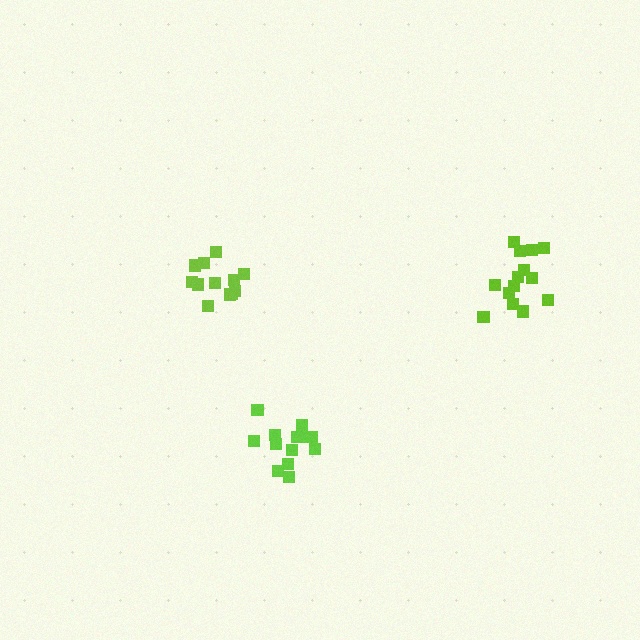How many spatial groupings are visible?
There are 3 spatial groupings.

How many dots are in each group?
Group 1: 12 dots, Group 2: 13 dots, Group 3: 14 dots (39 total).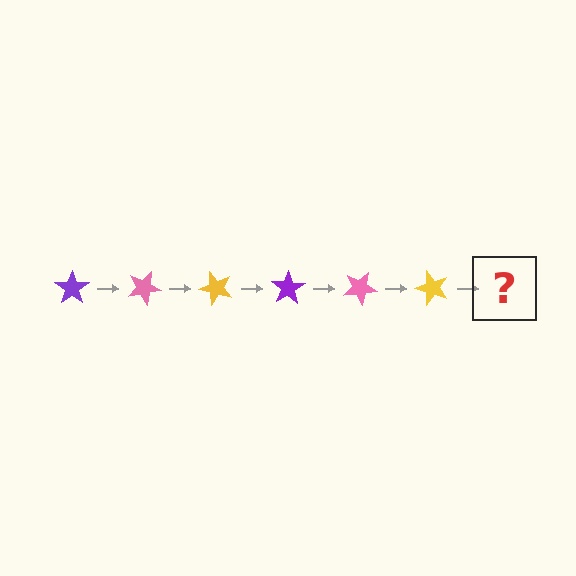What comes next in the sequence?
The next element should be a purple star, rotated 150 degrees from the start.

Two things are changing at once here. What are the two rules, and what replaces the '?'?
The two rules are that it rotates 25 degrees each step and the color cycles through purple, pink, and yellow. The '?' should be a purple star, rotated 150 degrees from the start.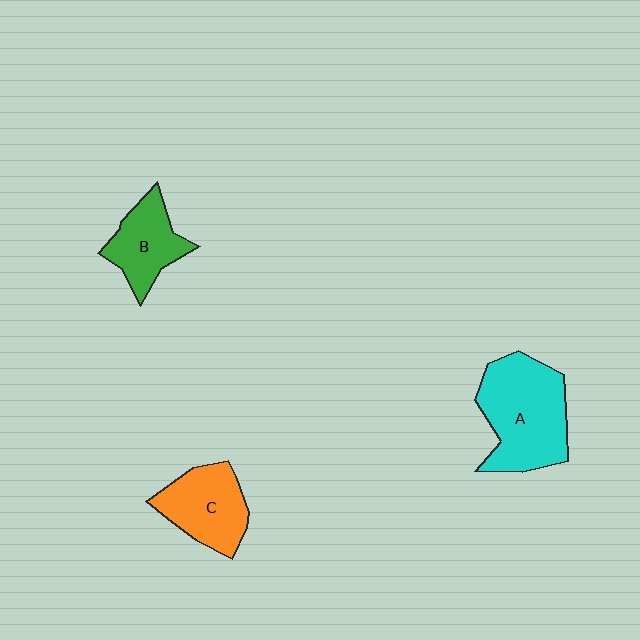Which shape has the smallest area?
Shape B (green).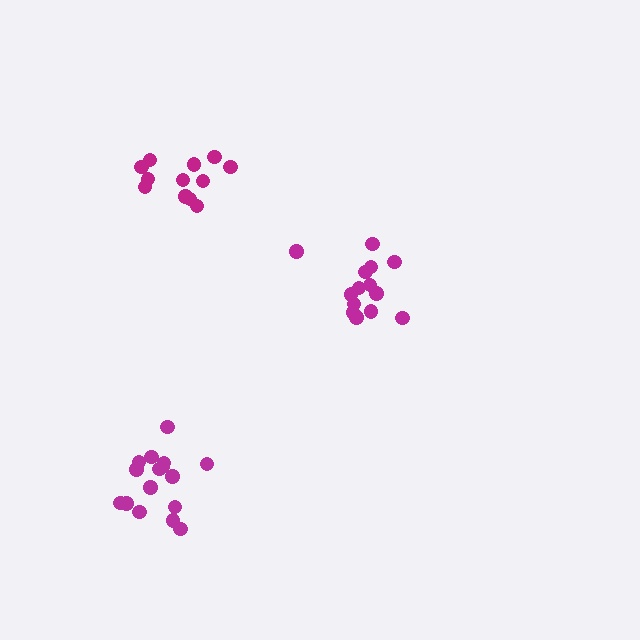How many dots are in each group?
Group 1: 14 dots, Group 2: 17 dots, Group 3: 12 dots (43 total).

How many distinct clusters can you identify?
There are 3 distinct clusters.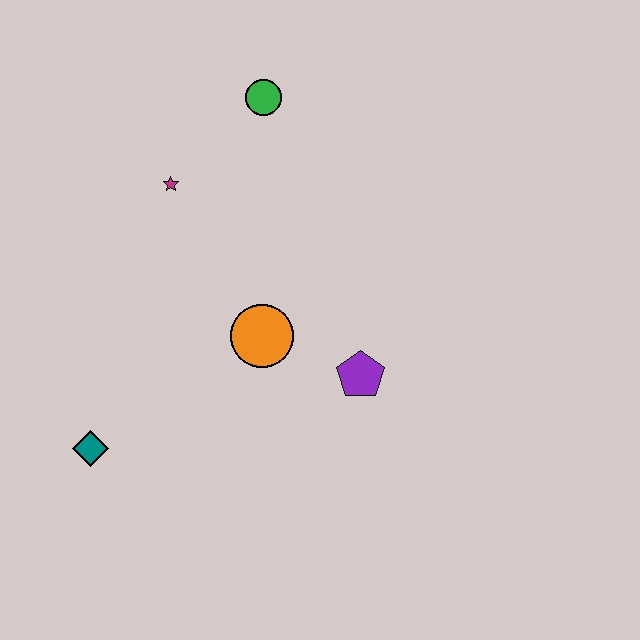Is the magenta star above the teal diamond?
Yes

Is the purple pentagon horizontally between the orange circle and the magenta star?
No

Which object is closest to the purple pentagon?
The orange circle is closest to the purple pentagon.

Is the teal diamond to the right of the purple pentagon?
No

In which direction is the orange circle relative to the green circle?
The orange circle is below the green circle.